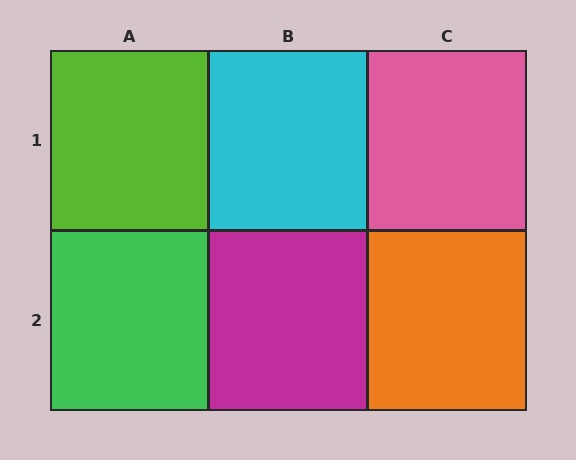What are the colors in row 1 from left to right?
Lime, cyan, pink.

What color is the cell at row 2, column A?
Green.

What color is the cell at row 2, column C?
Orange.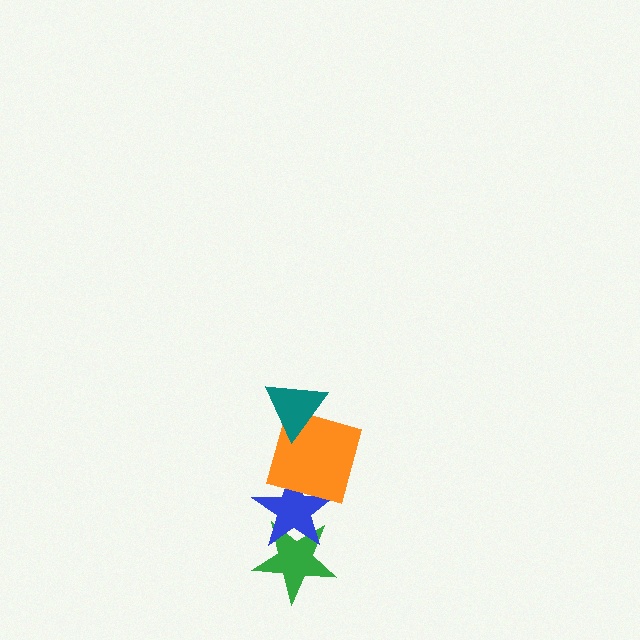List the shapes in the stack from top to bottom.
From top to bottom: the teal triangle, the orange square, the blue star, the green star.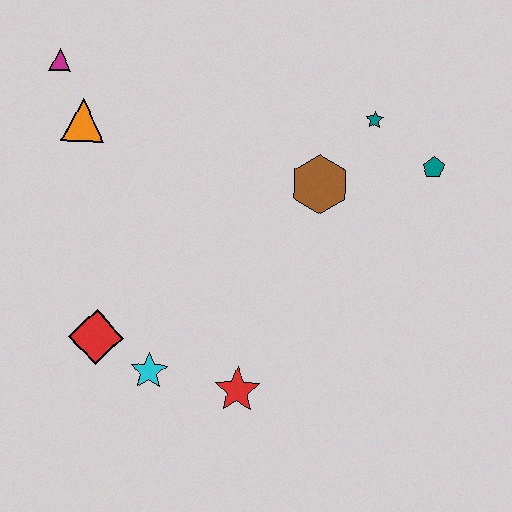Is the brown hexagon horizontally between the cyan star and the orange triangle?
No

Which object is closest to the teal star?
The teal pentagon is closest to the teal star.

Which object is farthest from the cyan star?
The teal pentagon is farthest from the cyan star.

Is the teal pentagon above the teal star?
No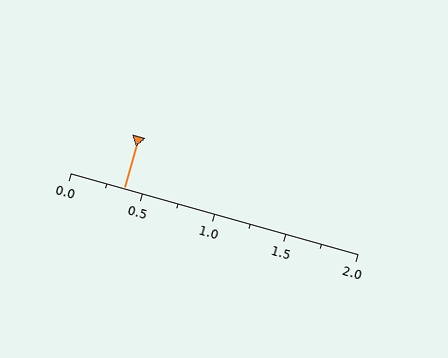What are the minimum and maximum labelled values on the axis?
The axis runs from 0.0 to 2.0.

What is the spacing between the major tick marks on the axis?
The major ticks are spaced 0.5 apart.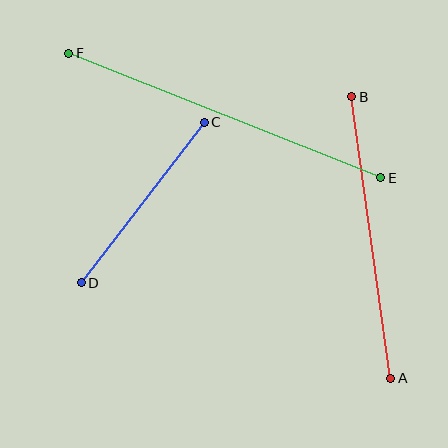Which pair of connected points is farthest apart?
Points E and F are farthest apart.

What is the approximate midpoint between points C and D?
The midpoint is at approximately (143, 202) pixels.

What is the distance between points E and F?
The distance is approximately 336 pixels.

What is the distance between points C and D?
The distance is approximately 202 pixels.